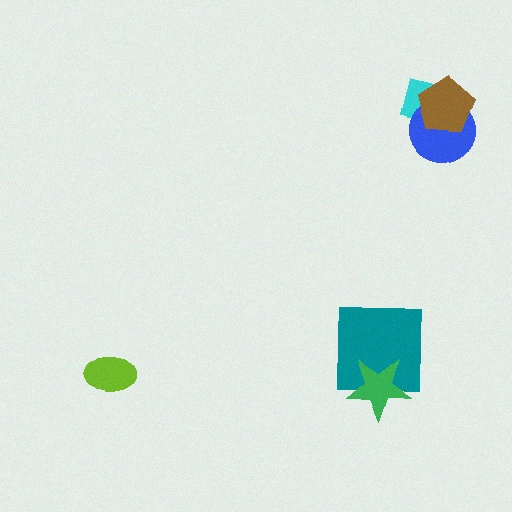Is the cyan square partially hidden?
Yes, it is partially covered by another shape.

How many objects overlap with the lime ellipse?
0 objects overlap with the lime ellipse.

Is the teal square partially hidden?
Yes, it is partially covered by another shape.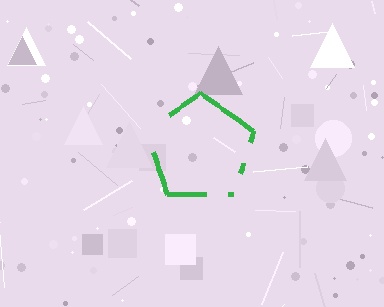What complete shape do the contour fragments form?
The contour fragments form a pentagon.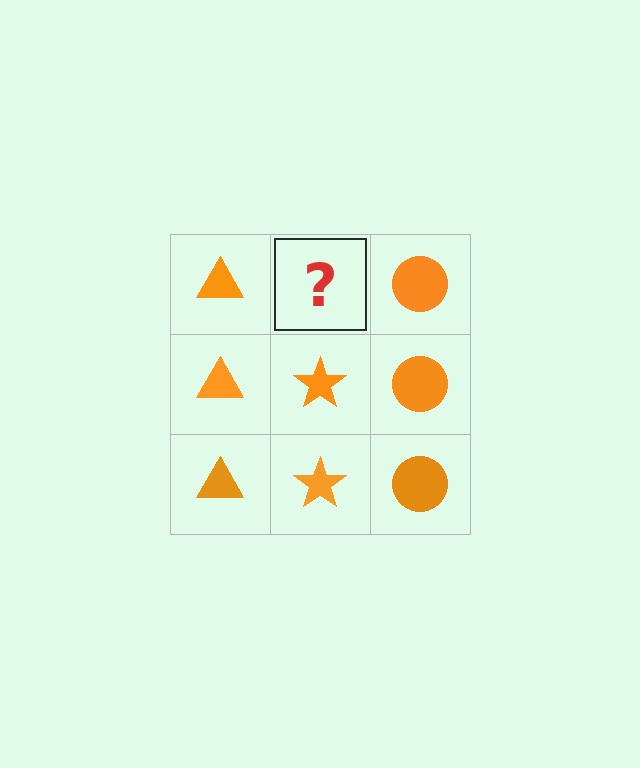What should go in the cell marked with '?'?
The missing cell should contain an orange star.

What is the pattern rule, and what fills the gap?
The rule is that each column has a consistent shape. The gap should be filled with an orange star.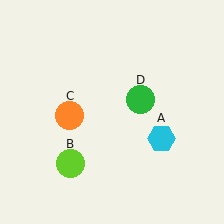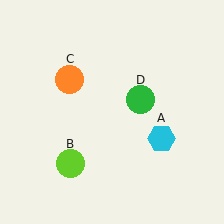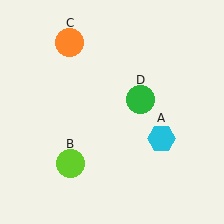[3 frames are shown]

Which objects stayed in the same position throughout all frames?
Cyan hexagon (object A) and lime circle (object B) and green circle (object D) remained stationary.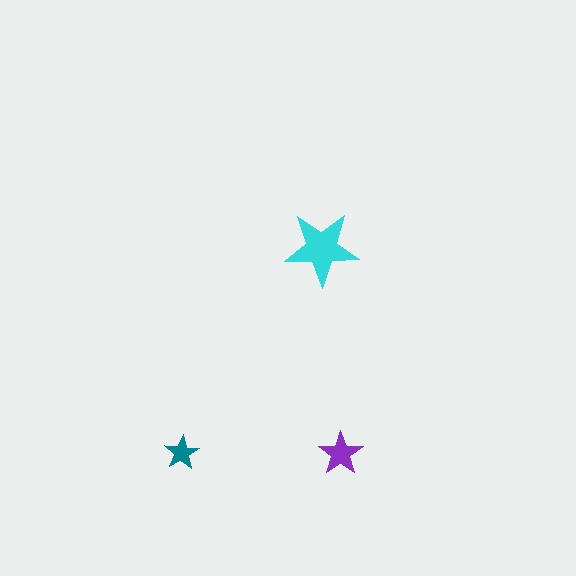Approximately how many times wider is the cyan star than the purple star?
About 1.5 times wider.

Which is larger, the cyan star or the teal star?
The cyan one.